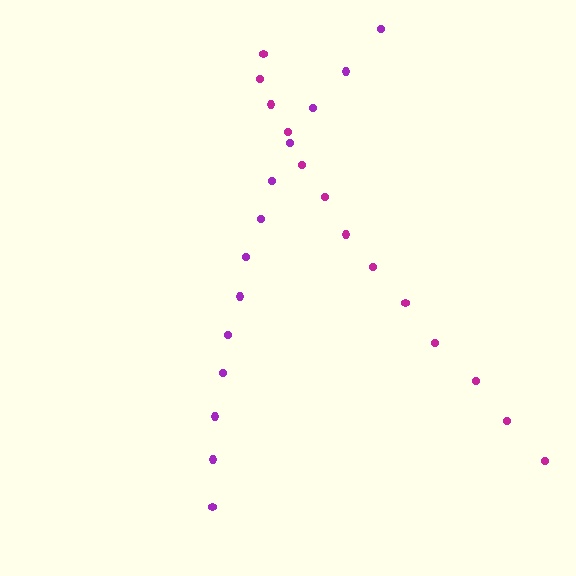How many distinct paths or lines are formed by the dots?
There are 2 distinct paths.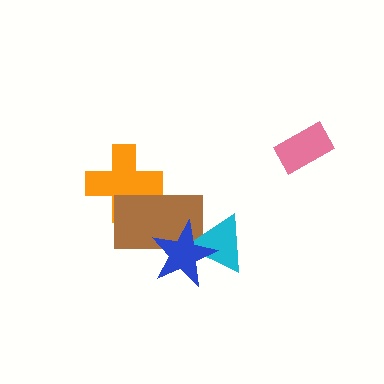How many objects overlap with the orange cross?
1 object overlaps with the orange cross.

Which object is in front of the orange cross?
The brown rectangle is in front of the orange cross.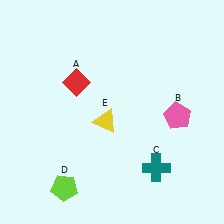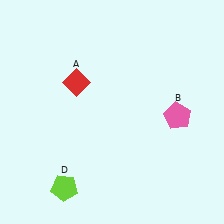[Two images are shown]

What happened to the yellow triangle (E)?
The yellow triangle (E) was removed in Image 2. It was in the bottom-left area of Image 1.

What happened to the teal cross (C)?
The teal cross (C) was removed in Image 2. It was in the bottom-right area of Image 1.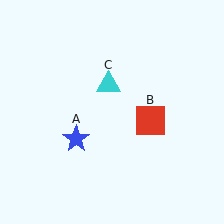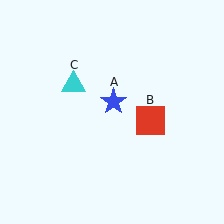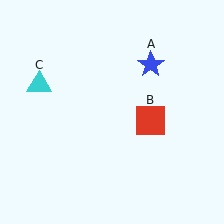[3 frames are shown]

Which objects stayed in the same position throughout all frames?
Red square (object B) remained stationary.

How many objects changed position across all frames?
2 objects changed position: blue star (object A), cyan triangle (object C).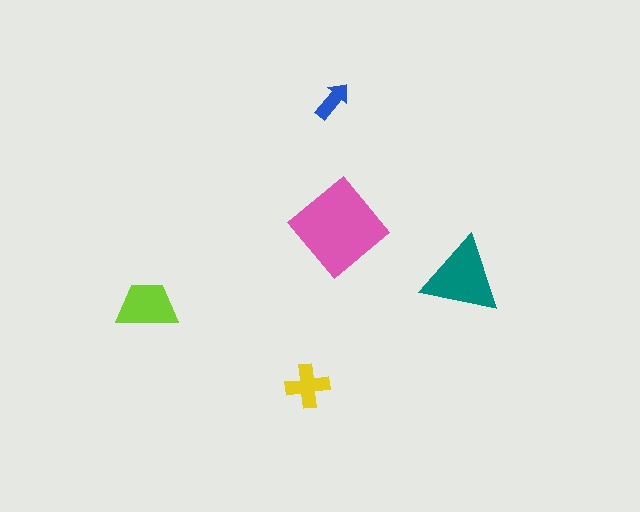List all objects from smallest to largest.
The blue arrow, the yellow cross, the lime trapezoid, the teal triangle, the pink diamond.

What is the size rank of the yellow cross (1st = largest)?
4th.